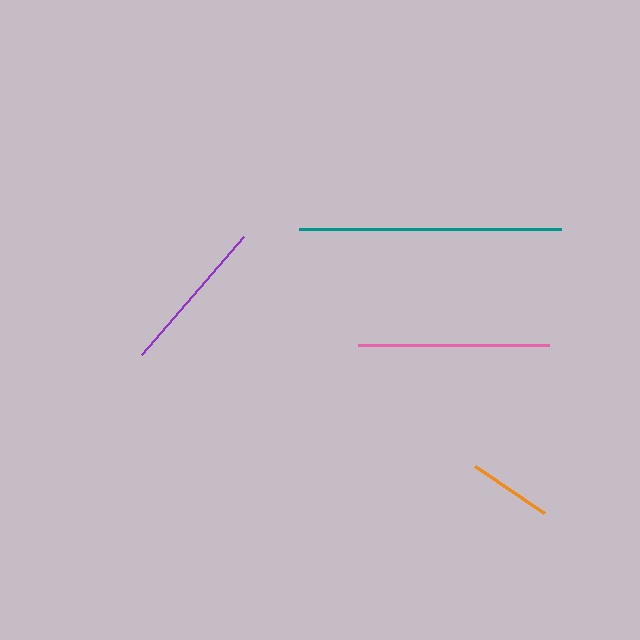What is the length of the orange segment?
The orange segment is approximately 83 pixels long.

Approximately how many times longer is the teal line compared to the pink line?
The teal line is approximately 1.4 times the length of the pink line.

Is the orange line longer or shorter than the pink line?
The pink line is longer than the orange line.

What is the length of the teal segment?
The teal segment is approximately 261 pixels long.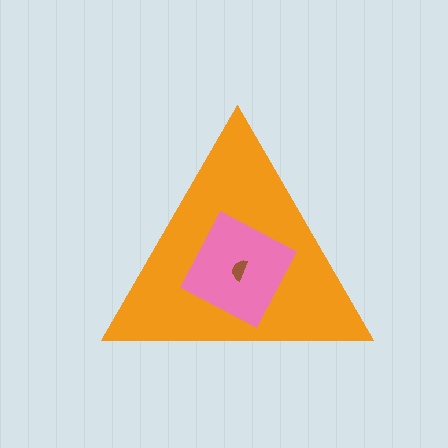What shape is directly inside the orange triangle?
The pink square.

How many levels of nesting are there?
3.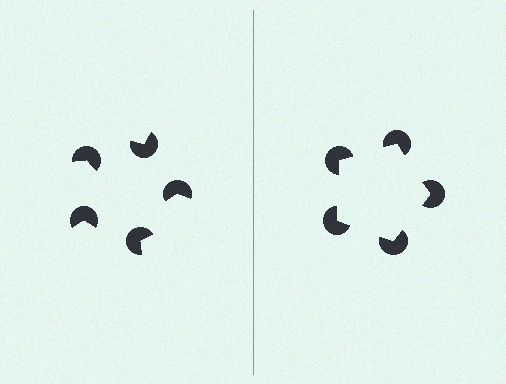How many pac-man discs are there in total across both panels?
10 — 5 on each side.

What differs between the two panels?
The pac-man discs are positioned identically on both sides; only the wedge orientations differ. On the right they align to a pentagon; on the left they are misaligned.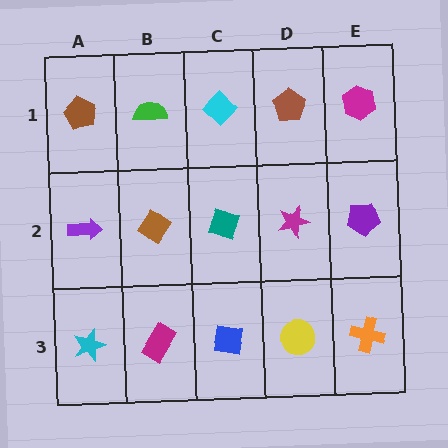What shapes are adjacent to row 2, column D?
A brown pentagon (row 1, column D), a yellow circle (row 3, column D), a teal diamond (row 2, column C), a purple pentagon (row 2, column E).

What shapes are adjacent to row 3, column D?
A magenta star (row 2, column D), a blue square (row 3, column C), an orange cross (row 3, column E).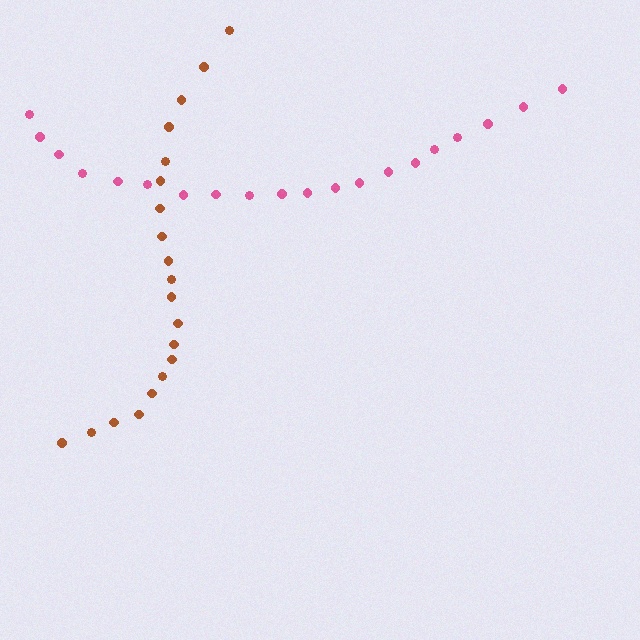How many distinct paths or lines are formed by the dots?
There are 2 distinct paths.